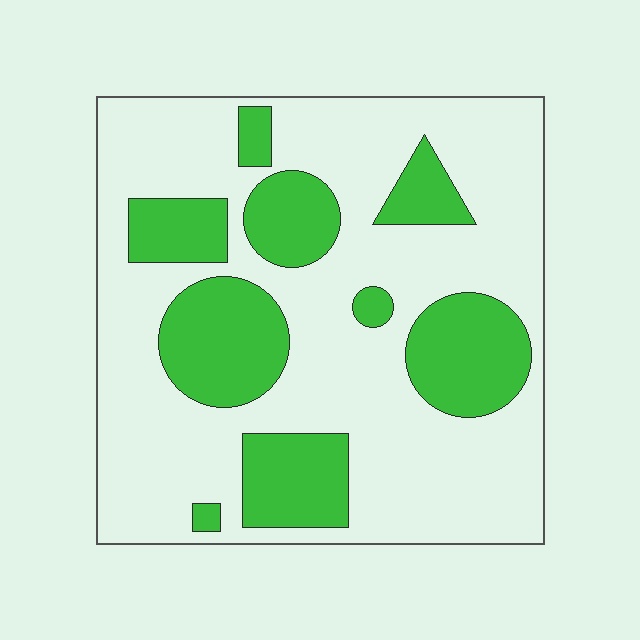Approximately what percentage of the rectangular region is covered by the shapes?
Approximately 30%.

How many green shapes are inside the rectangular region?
9.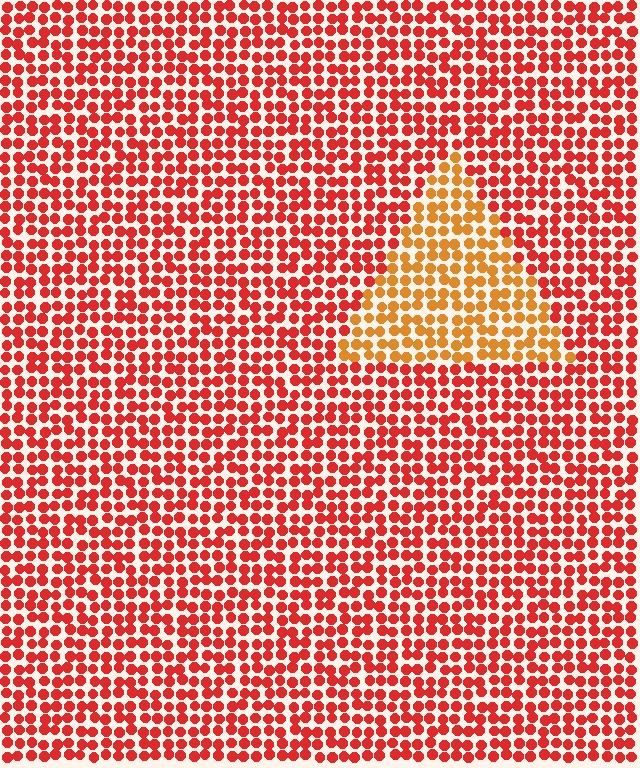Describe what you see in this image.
The image is filled with small red elements in a uniform arrangement. A triangle-shaped region is visible where the elements are tinted to a slightly different hue, forming a subtle color boundary.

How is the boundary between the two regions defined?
The boundary is defined purely by a slight shift in hue (about 32 degrees). Spacing, size, and orientation are identical on both sides.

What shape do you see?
I see a triangle.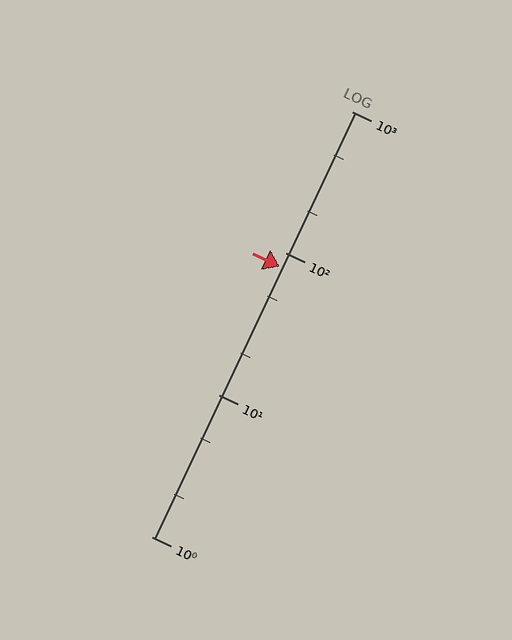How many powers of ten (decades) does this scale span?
The scale spans 3 decades, from 1 to 1000.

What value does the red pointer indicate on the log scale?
The pointer indicates approximately 81.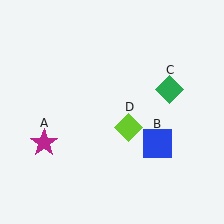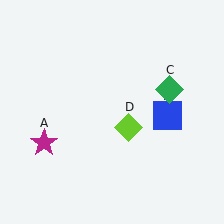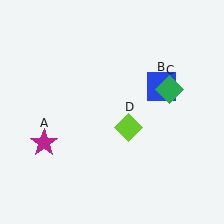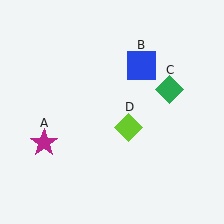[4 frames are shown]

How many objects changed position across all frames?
1 object changed position: blue square (object B).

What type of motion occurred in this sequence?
The blue square (object B) rotated counterclockwise around the center of the scene.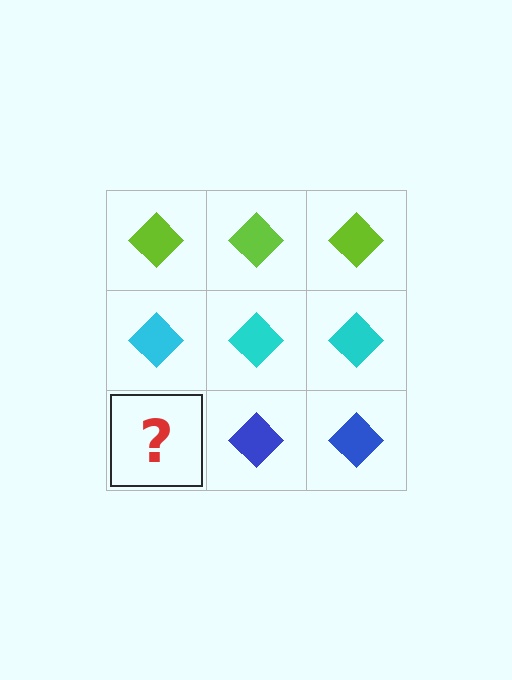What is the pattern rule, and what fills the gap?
The rule is that each row has a consistent color. The gap should be filled with a blue diamond.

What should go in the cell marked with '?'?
The missing cell should contain a blue diamond.